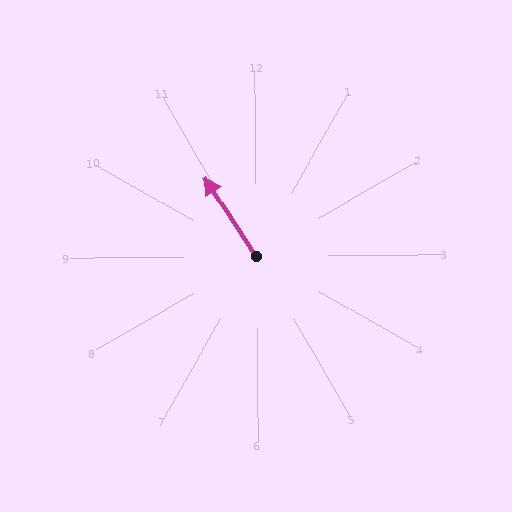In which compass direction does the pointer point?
Northwest.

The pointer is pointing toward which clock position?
Roughly 11 o'clock.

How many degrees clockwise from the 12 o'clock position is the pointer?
Approximately 327 degrees.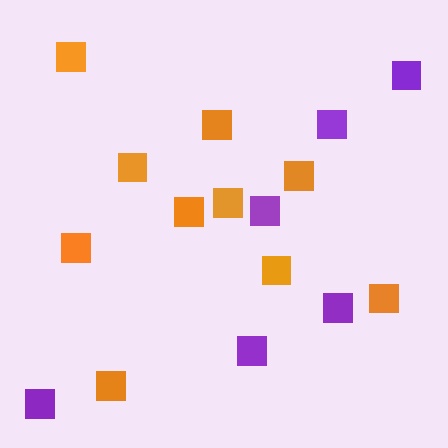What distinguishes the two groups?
There are 2 groups: one group of purple squares (6) and one group of orange squares (10).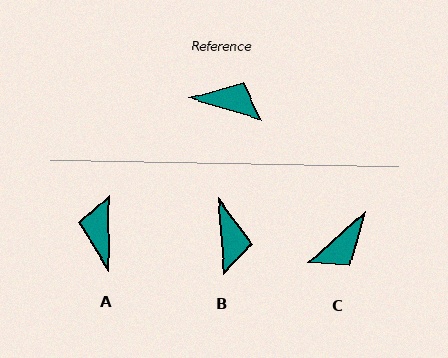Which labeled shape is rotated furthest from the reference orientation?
C, about 121 degrees away.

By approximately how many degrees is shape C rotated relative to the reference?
Approximately 121 degrees clockwise.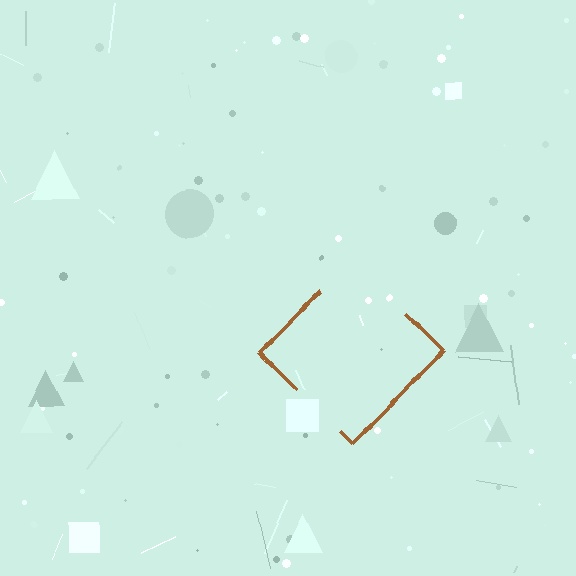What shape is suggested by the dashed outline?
The dashed outline suggests a diamond.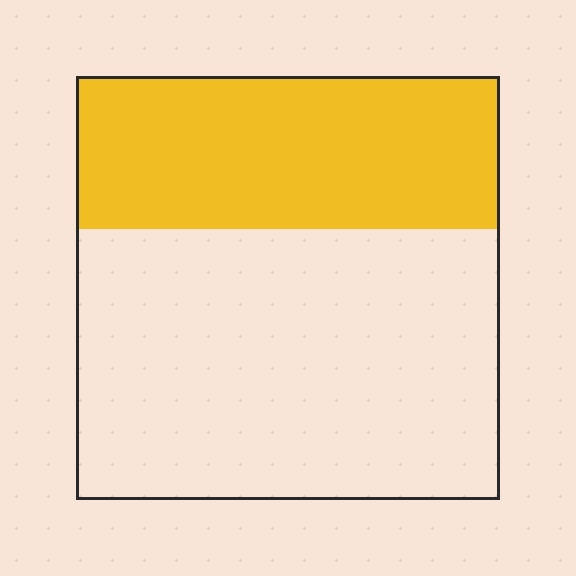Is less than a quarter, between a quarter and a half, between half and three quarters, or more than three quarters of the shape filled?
Between a quarter and a half.